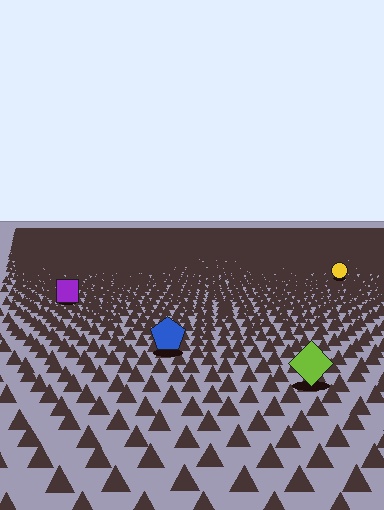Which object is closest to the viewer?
The lime diamond is closest. The texture marks near it are larger and more spread out.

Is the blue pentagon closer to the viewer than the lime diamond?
No. The lime diamond is closer — you can tell from the texture gradient: the ground texture is coarser near it.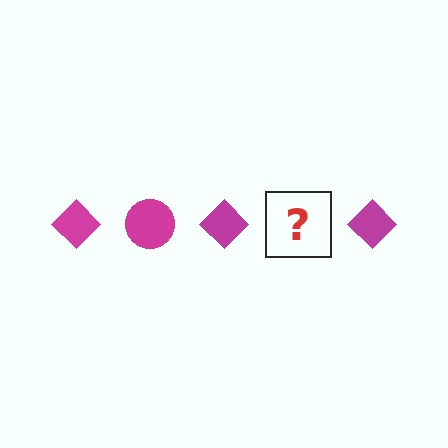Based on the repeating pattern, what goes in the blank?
The blank should be a magenta circle.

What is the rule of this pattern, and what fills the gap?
The rule is that the pattern cycles through diamond, circle shapes in magenta. The gap should be filled with a magenta circle.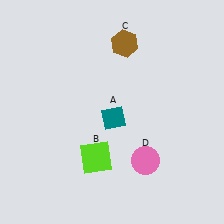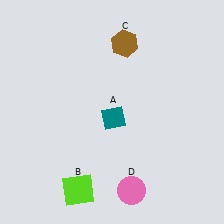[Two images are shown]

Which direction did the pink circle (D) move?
The pink circle (D) moved down.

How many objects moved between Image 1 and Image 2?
2 objects moved between the two images.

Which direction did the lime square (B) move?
The lime square (B) moved down.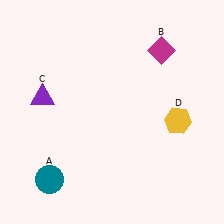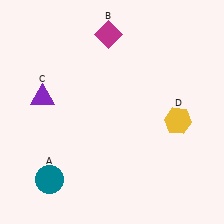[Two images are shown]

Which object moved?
The magenta diamond (B) moved left.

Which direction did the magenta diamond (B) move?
The magenta diamond (B) moved left.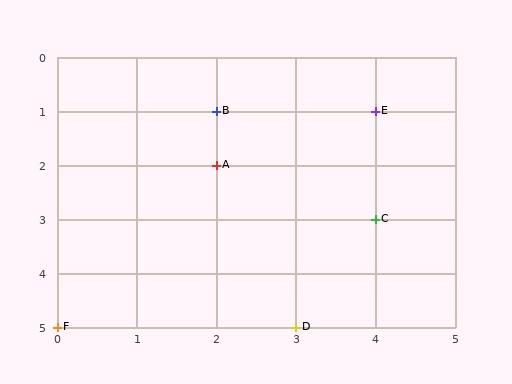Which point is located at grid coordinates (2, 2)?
Point A is at (2, 2).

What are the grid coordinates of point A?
Point A is at grid coordinates (2, 2).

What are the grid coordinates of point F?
Point F is at grid coordinates (0, 5).